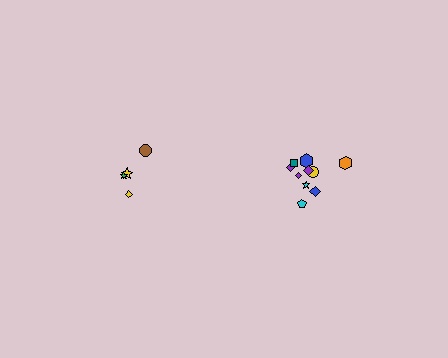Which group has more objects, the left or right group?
The right group.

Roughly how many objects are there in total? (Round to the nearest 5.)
Roughly 15 objects in total.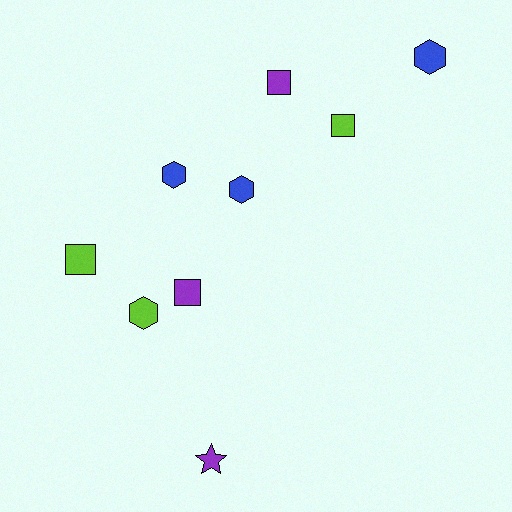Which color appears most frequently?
Blue, with 3 objects.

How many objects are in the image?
There are 9 objects.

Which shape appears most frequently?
Hexagon, with 4 objects.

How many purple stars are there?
There is 1 purple star.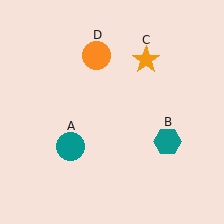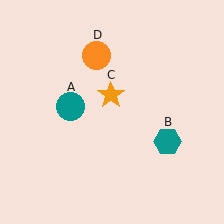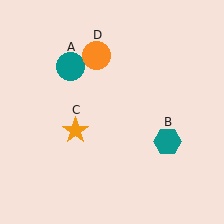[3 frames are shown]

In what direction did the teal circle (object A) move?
The teal circle (object A) moved up.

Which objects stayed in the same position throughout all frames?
Teal hexagon (object B) and orange circle (object D) remained stationary.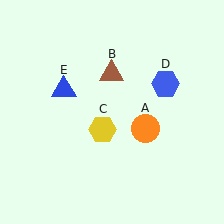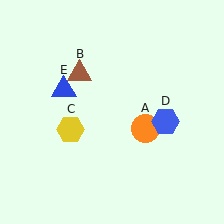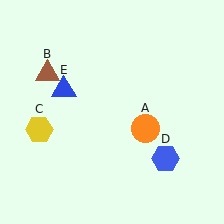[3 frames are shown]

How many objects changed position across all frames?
3 objects changed position: brown triangle (object B), yellow hexagon (object C), blue hexagon (object D).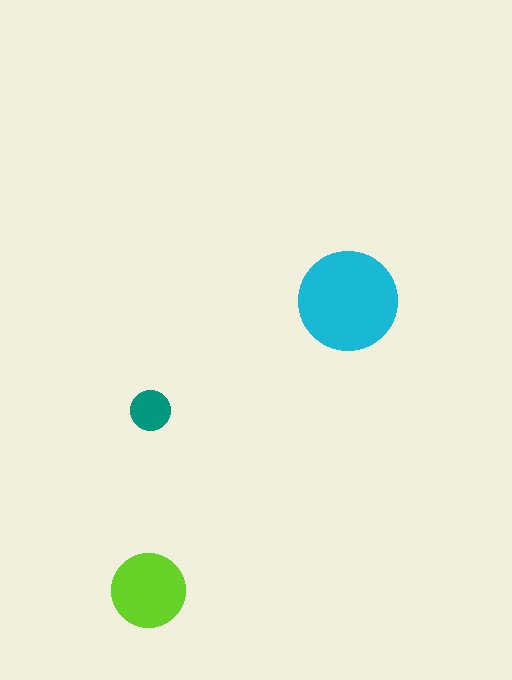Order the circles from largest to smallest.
the cyan one, the lime one, the teal one.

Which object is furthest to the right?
The cyan circle is rightmost.